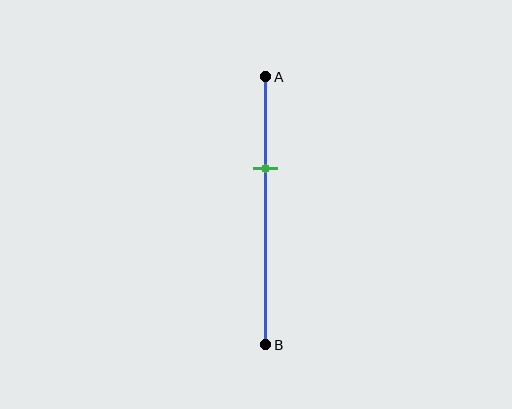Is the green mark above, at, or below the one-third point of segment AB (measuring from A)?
The green mark is approximately at the one-third point of segment AB.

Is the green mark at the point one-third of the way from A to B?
Yes, the mark is approximately at the one-third point.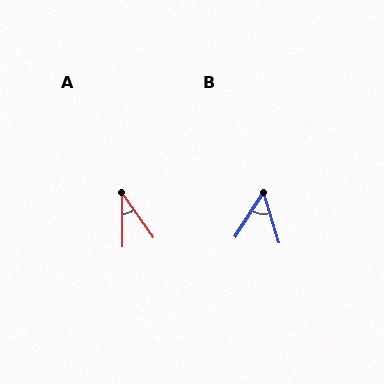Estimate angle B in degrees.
Approximately 51 degrees.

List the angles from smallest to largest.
A (34°), B (51°).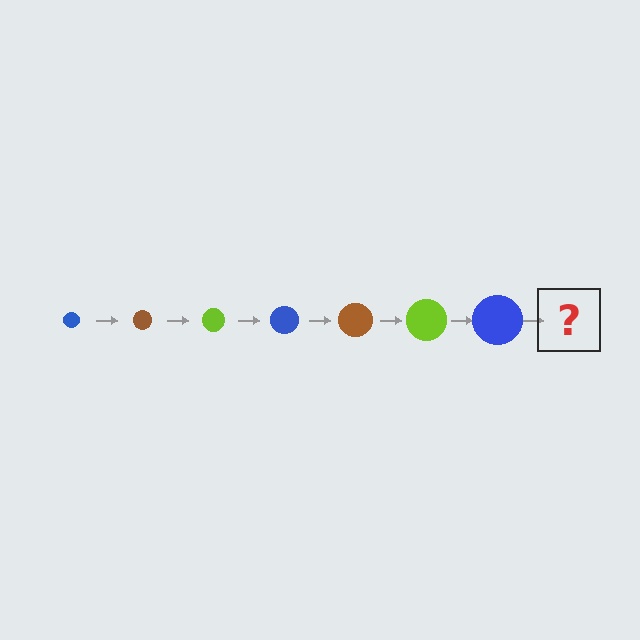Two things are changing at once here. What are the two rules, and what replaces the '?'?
The two rules are that the circle grows larger each step and the color cycles through blue, brown, and lime. The '?' should be a brown circle, larger than the previous one.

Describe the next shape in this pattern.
It should be a brown circle, larger than the previous one.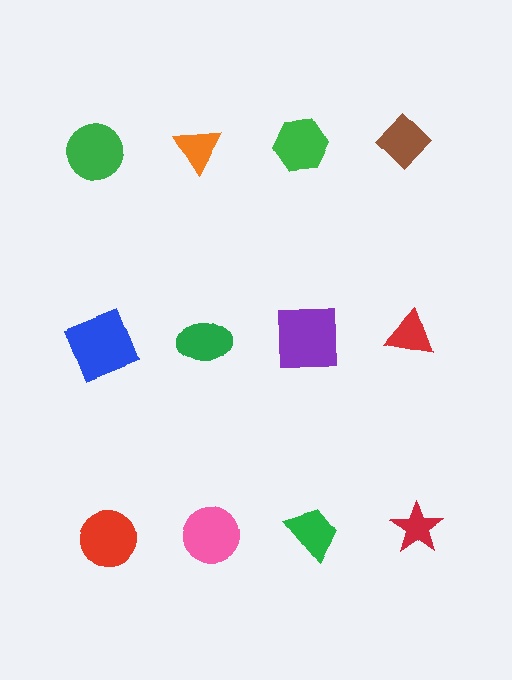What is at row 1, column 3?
A green hexagon.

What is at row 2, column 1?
A blue square.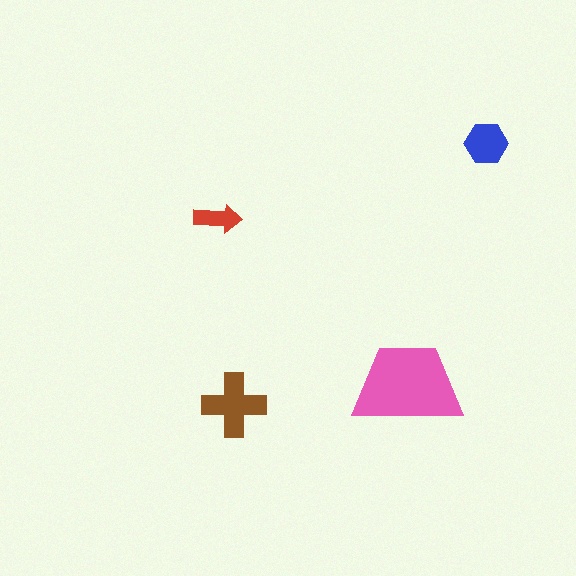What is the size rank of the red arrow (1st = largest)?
4th.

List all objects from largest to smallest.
The pink trapezoid, the brown cross, the blue hexagon, the red arrow.